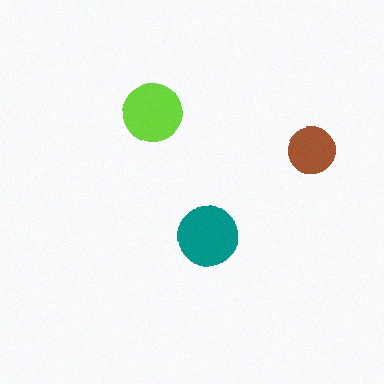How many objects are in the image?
There are 3 objects in the image.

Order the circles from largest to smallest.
the teal one, the lime one, the brown one.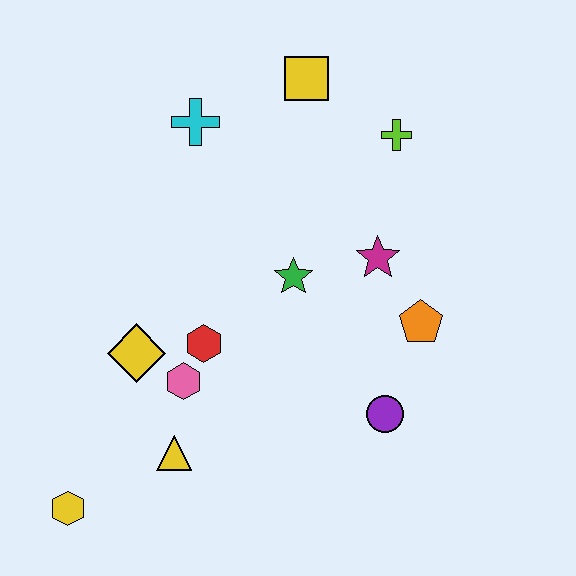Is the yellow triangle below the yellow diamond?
Yes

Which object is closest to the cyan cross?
The yellow square is closest to the cyan cross.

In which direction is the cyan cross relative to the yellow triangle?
The cyan cross is above the yellow triangle.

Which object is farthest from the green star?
The yellow hexagon is farthest from the green star.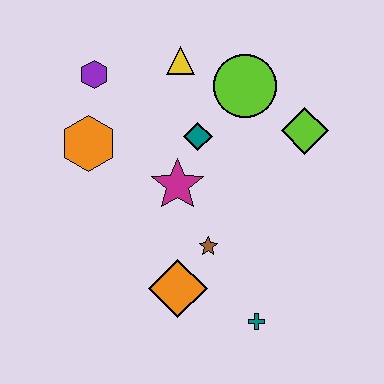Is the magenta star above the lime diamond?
No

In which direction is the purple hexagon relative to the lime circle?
The purple hexagon is to the left of the lime circle.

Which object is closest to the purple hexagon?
The orange hexagon is closest to the purple hexagon.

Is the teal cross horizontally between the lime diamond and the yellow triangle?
Yes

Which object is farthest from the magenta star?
The teal cross is farthest from the magenta star.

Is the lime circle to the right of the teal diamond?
Yes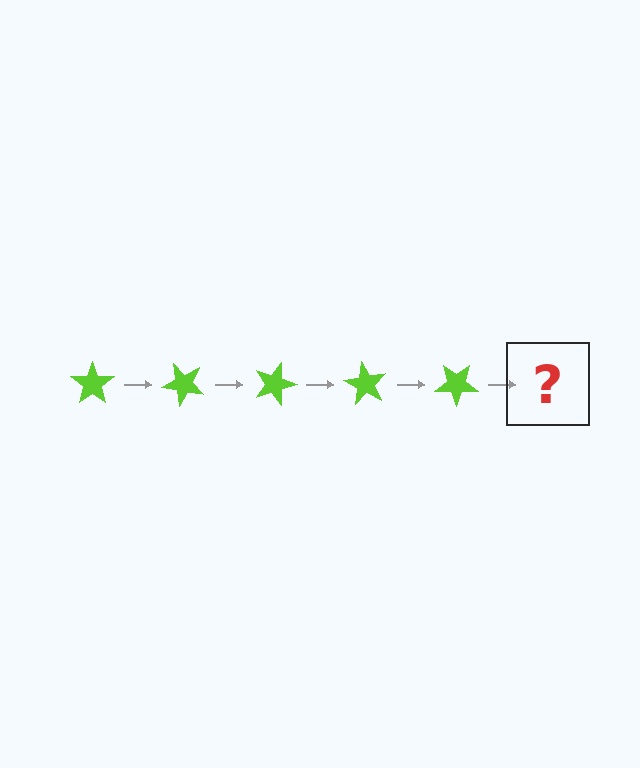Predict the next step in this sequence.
The next step is a lime star rotated 225 degrees.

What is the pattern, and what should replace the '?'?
The pattern is that the star rotates 45 degrees each step. The '?' should be a lime star rotated 225 degrees.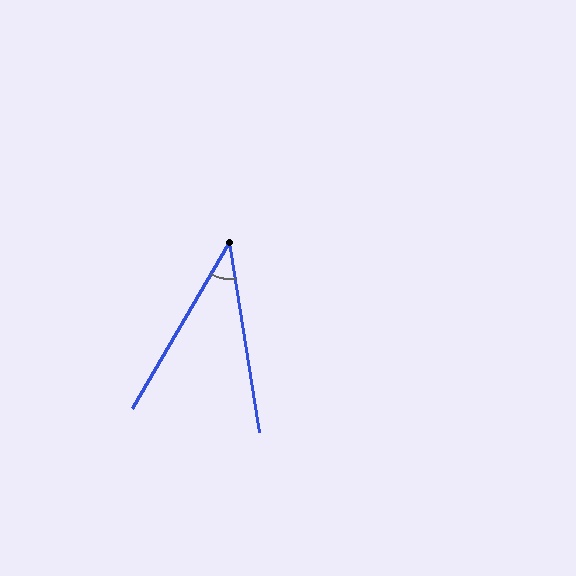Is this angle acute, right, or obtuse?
It is acute.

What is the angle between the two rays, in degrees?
Approximately 39 degrees.